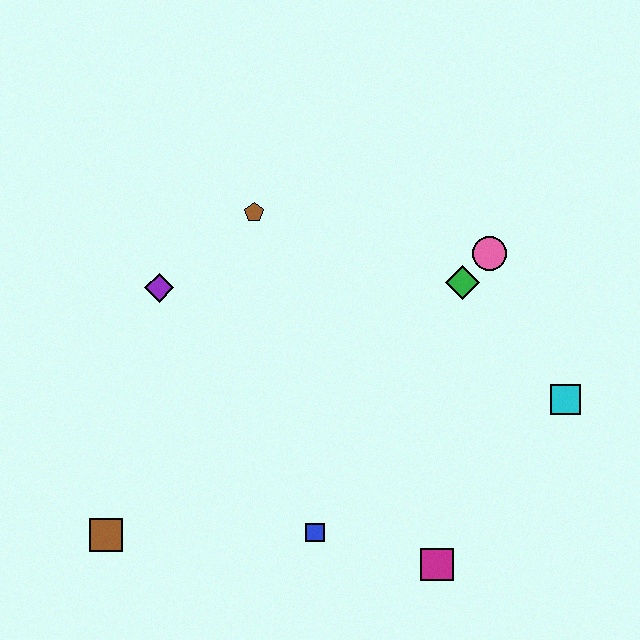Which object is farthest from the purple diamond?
The cyan square is farthest from the purple diamond.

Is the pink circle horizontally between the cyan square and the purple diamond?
Yes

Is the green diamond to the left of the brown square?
No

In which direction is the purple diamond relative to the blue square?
The purple diamond is above the blue square.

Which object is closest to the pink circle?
The green diamond is closest to the pink circle.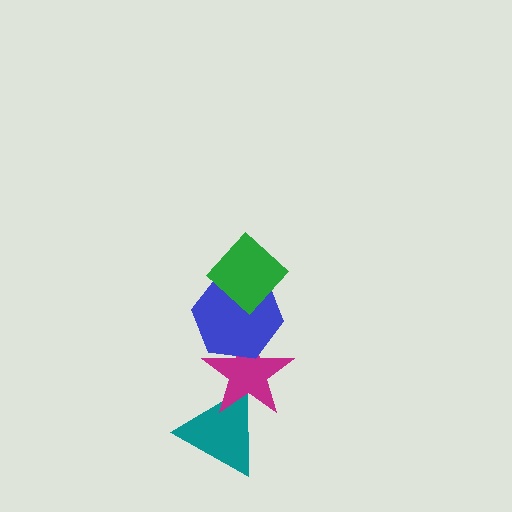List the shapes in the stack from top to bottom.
From top to bottom: the green diamond, the blue hexagon, the magenta star, the teal triangle.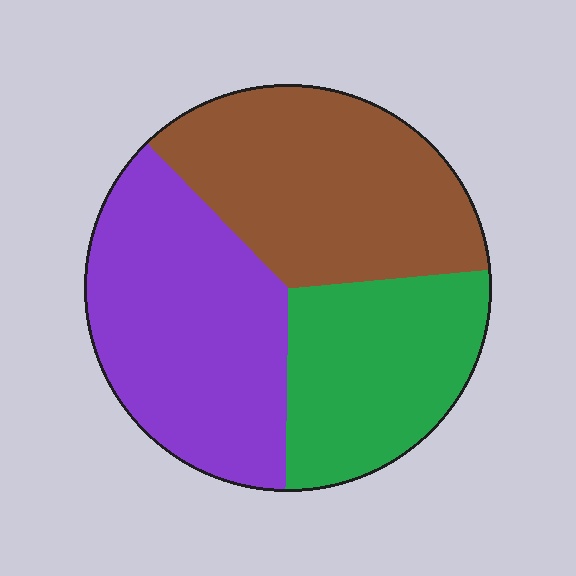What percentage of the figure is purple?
Purple covers roughly 40% of the figure.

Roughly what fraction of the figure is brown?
Brown takes up about three eighths (3/8) of the figure.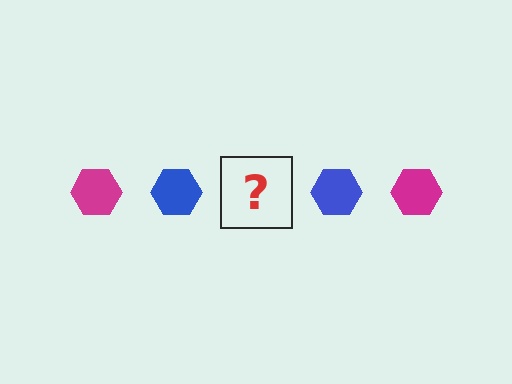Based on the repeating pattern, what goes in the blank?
The blank should be a magenta hexagon.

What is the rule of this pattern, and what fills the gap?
The rule is that the pattern cycles through magenta, blue hexagons. The gap should be filled with a magenta hexagon.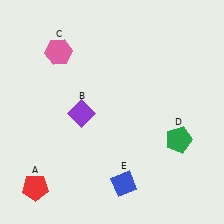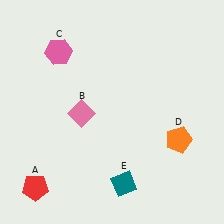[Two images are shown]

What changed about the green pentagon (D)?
In Image 1, D is green. In Image 2, it changed to orange.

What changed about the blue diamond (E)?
In Image 1, E is blue. In Image 2, it changed to teal.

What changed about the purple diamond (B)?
In Image 1, B is purple. In Image 2, it changed to pink.